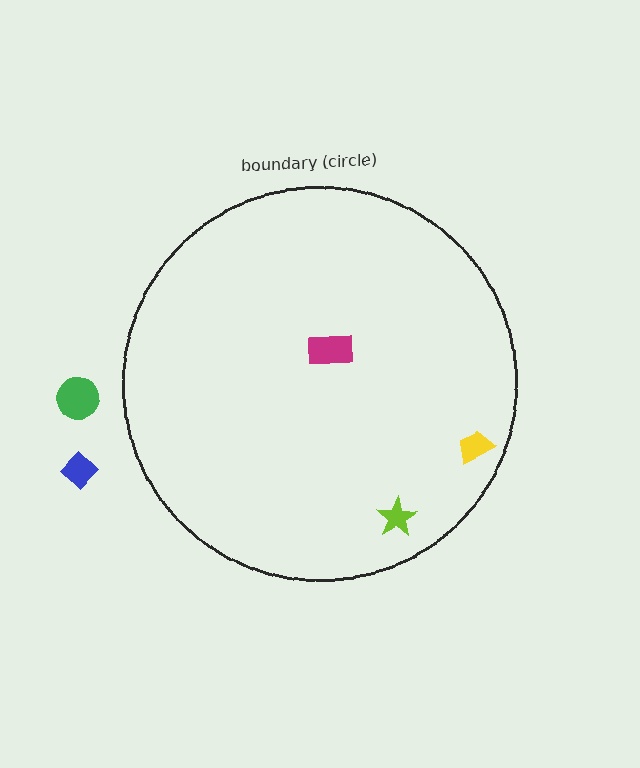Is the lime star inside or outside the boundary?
Inside.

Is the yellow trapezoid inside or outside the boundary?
Inside.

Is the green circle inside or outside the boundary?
Outside.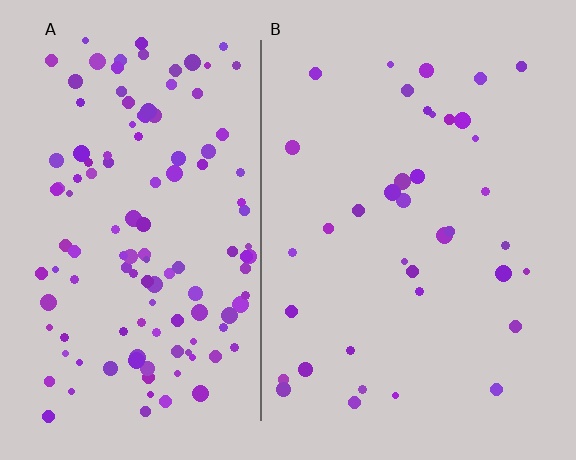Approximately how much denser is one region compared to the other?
Approximately 3.3× — region A over region B.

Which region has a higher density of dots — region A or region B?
A (the left).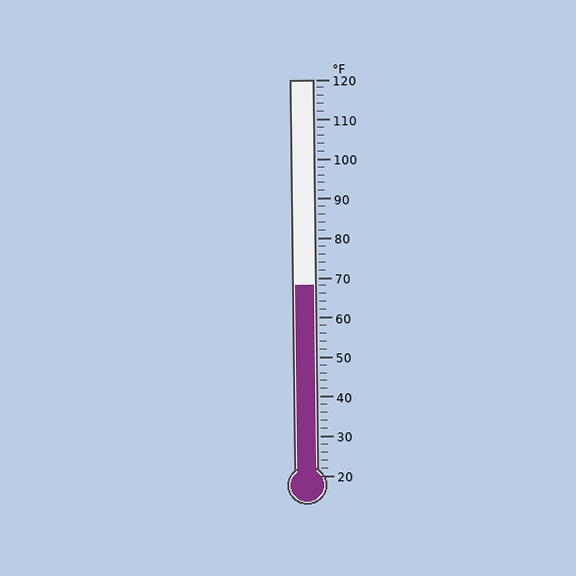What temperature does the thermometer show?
The thermometer shows approximately 68°F.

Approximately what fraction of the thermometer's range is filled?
The thermometer is filled to approximately 50% of its range.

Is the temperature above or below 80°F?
The temperature is below 80°F.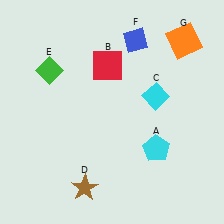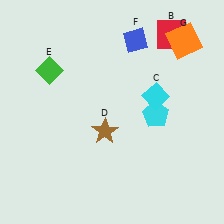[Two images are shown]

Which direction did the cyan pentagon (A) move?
The cyan pentagon (A) moved up.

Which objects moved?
The objects that moved are: the cyan pentagon (A), the red square (B), the brown star (D).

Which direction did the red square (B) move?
The red square (B) moved right.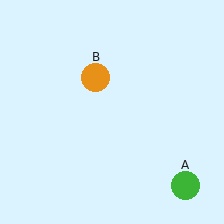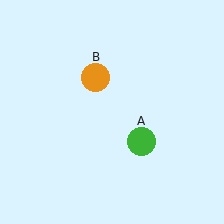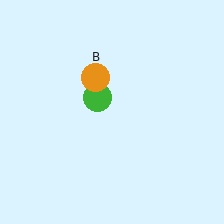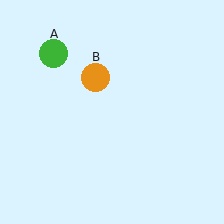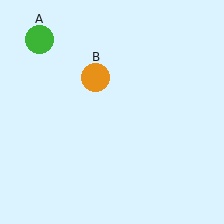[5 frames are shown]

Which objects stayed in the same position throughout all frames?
Orange circle (object B) remained stationary.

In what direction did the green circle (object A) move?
The green circle (object A) moved up and to the left.